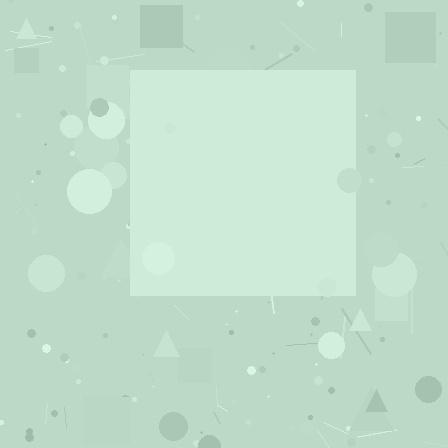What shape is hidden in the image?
A square is hidden in the image.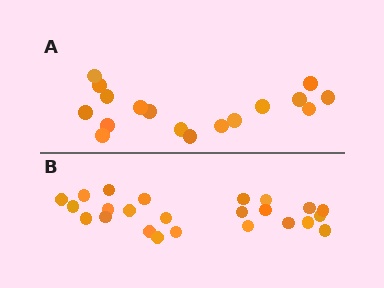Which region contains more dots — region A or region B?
Region B (the bottom region) has more dots.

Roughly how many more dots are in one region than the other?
Region B has roughly 8 or so more dots than region A.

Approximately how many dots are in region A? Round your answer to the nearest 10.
About 20 dots. (The exact count is 17, which rounds to 20.)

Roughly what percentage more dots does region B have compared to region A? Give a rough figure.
About 40% more.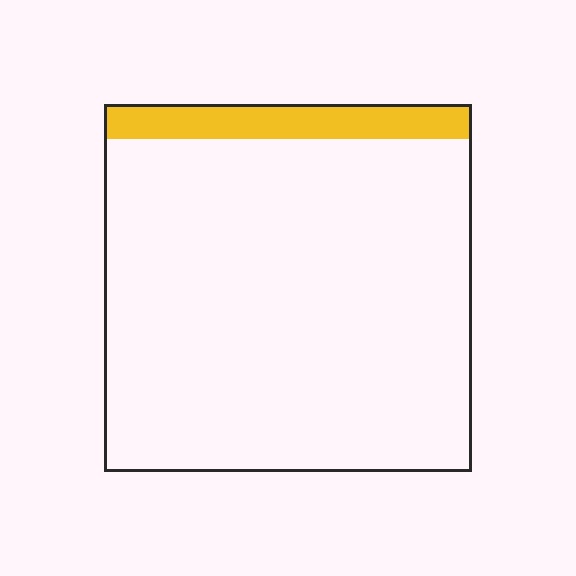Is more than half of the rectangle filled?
No.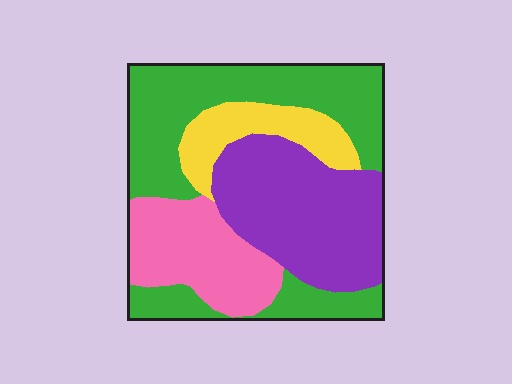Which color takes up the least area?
Yellow, at roughly 10%.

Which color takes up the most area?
Green, at roughly 40%.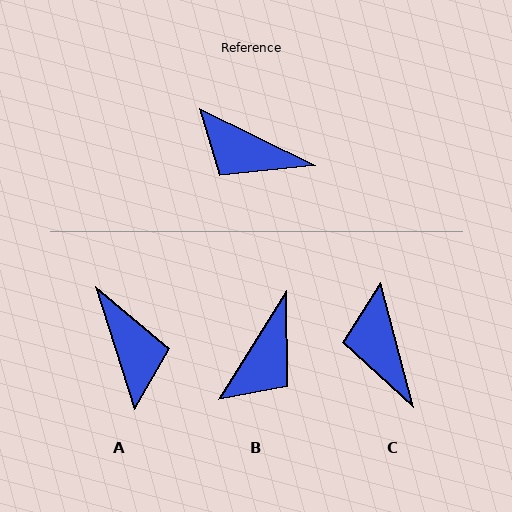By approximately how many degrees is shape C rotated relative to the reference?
Approximately 49 degrees clockwise.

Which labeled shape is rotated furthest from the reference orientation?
A, about 134 degrees away.